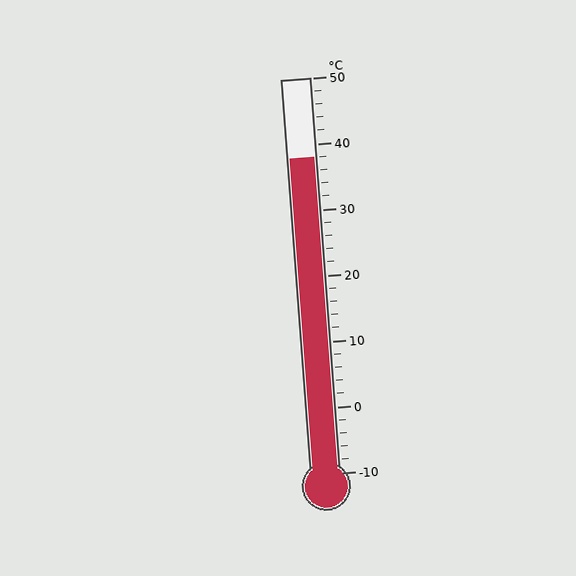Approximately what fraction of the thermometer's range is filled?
The thermometer is filled to approximately 80% of its range.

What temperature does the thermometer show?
The thermometer shows approximately 38°C.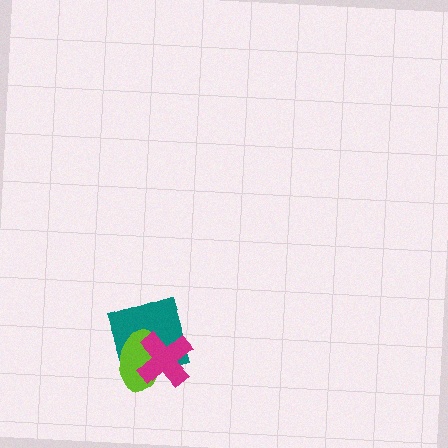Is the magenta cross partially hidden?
No, no other shape covers it.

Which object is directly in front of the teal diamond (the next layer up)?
The lime ellipse is directly in front of the teal diamond.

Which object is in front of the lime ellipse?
The magenta cross is in front of the lime ellipse.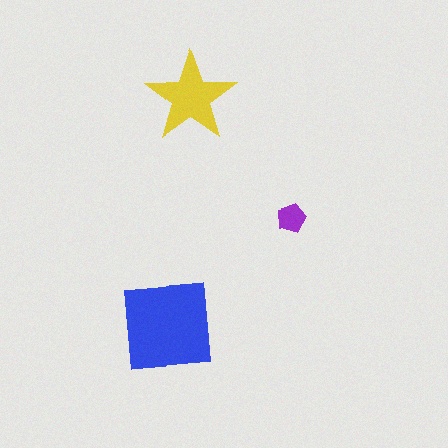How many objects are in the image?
There are 3 objects in the image.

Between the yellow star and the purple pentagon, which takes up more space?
The yellow star.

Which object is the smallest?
The purple pentagon.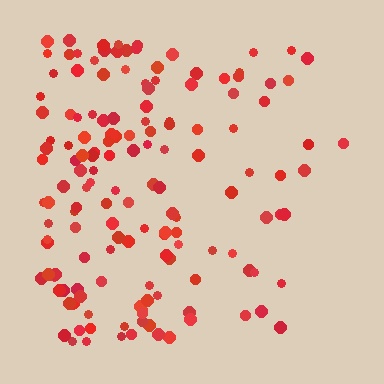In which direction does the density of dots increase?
From right to left, with the left side densest.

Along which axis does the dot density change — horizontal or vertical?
Horizontal.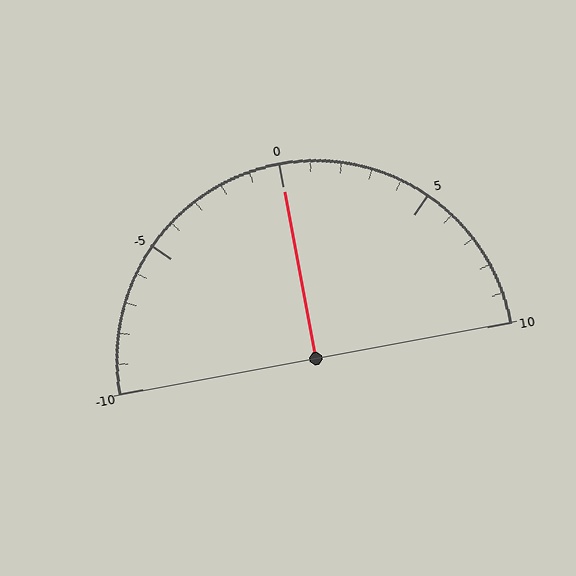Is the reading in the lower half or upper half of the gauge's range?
The reading is in the upper half of the range (-10 to 10).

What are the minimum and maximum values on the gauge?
The gauge ranges from -10 to 10.